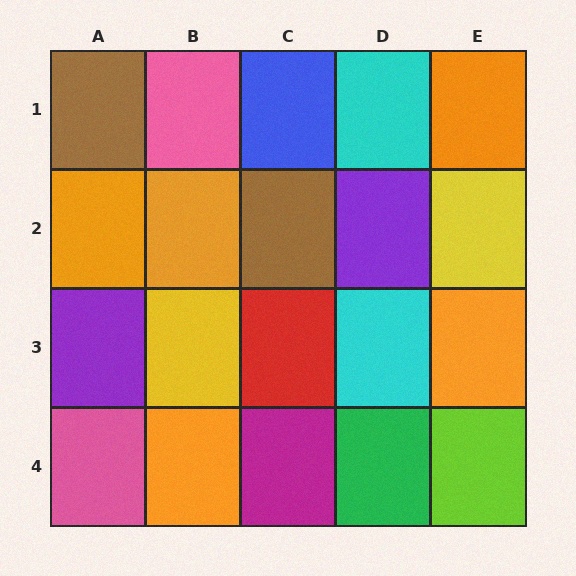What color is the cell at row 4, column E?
Lime.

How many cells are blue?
1 cell is blue.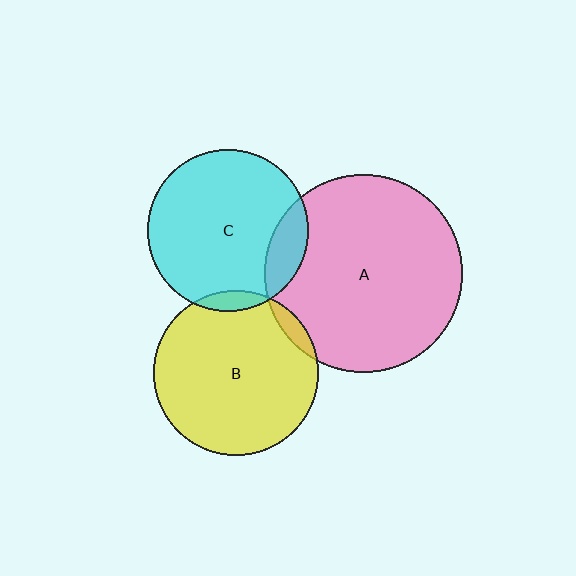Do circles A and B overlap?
Yes.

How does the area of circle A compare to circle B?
Approximately 1.4 times.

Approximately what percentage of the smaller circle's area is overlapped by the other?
Approximately 5%.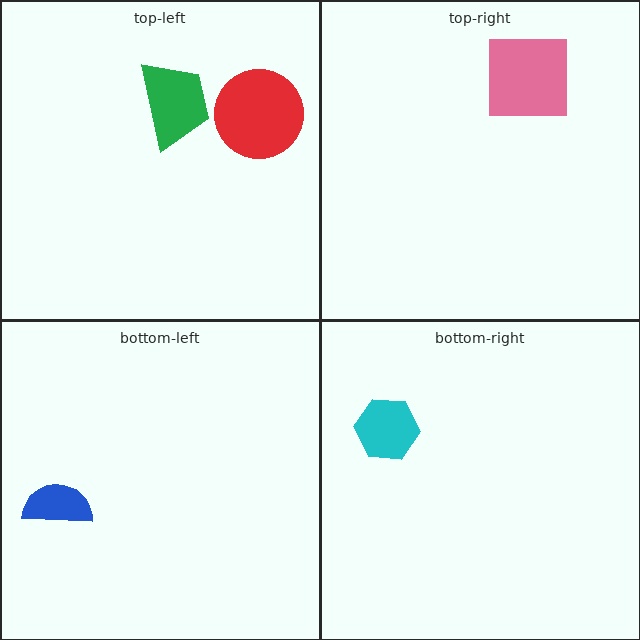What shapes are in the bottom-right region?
The cyan hexagon.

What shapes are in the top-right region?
The pink square.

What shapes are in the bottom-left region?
The blue semicircle.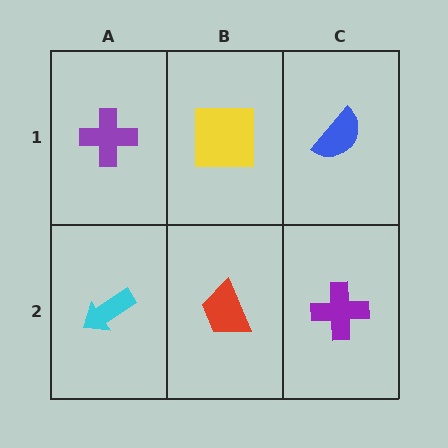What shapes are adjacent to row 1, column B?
A red trapezoid (row 2, column B), a purple cross (row 1, column A), a blue semicircle (row 1, column C).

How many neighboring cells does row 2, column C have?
2.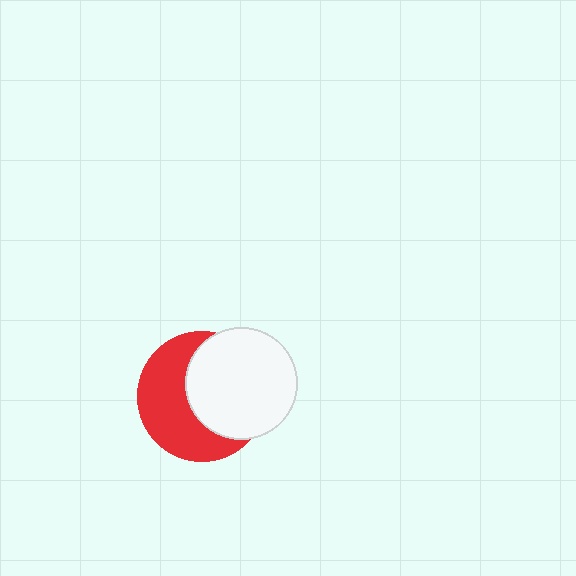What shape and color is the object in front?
The object in front is a white circle.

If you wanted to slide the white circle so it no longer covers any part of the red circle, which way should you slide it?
Slide it right — that is the most direct way to separate the two shapes.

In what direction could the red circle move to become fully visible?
The red circle could move left. That would shift it out from behind the white circle entirely.